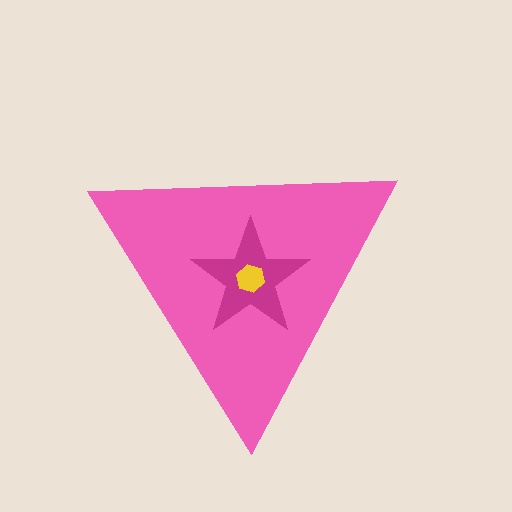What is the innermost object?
The yellow hexagon.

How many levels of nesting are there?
3.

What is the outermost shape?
The pink triangle.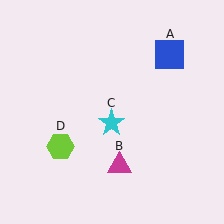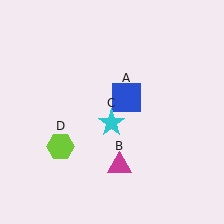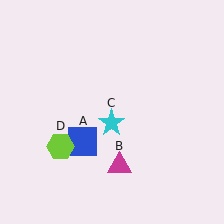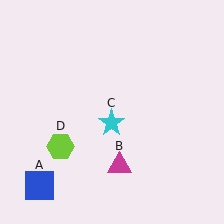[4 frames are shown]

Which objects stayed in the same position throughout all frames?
Magenta triangle (object B) and cyan star (object C) and lime hexagon (object D) remained stationary.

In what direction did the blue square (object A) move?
The blue square (object A) moved down and to the left.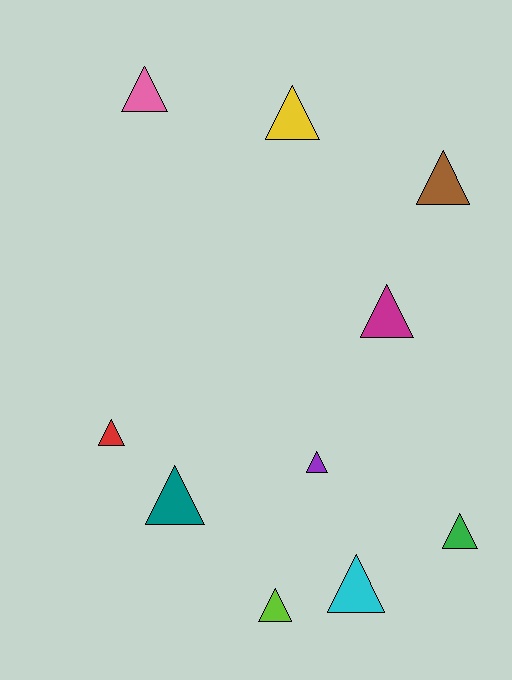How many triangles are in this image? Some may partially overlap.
There are 10 triangles.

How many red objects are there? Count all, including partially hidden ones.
There is 1 red object.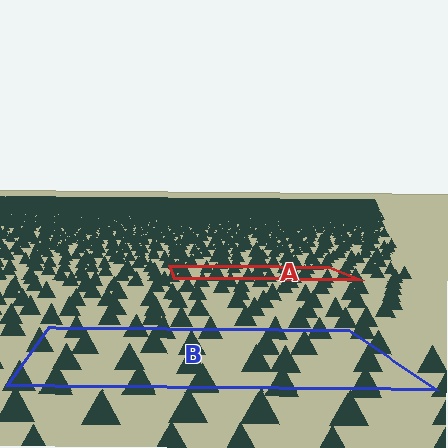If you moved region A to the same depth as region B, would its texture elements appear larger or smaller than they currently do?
They would appear larger. At a closer depth, the same texture elements are projected at a bigger on-screen size.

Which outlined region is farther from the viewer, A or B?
Region A is farther from the viewer — the texture elements inside it appear smaller and more densely packed.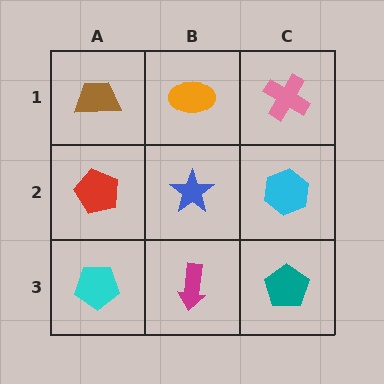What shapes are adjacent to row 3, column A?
A red pentagon (row 2, column A), a magenta arrow (row 3, column B).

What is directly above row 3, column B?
A blue star.